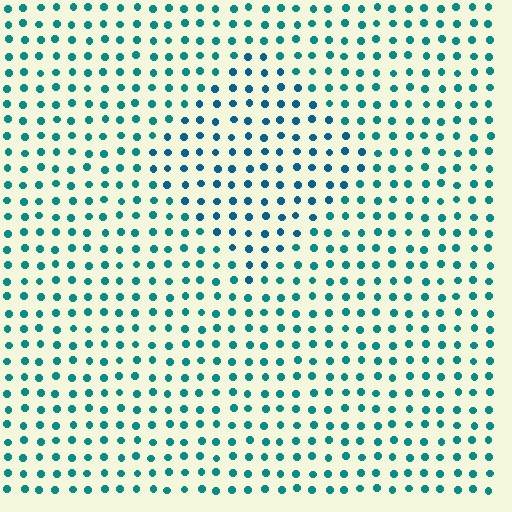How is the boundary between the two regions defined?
The boundary is defined purely by a slight shift in hue (about 24 degrees). Spacing, size, and orientation are identical on both sides.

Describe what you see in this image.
The image is filled with small teal elements in a uniform arrangement. A diamond-shaped region is visible where the elements are tinted to a slightly different hue, forming a subtle color boundary.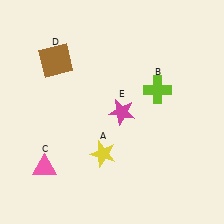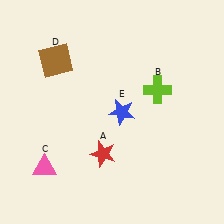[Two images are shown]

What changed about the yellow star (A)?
In Image 1, A is yellow. In Image 2, it changed to red.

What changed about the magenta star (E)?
In Image 1, E is magenta. In Image 2, it changed to blue.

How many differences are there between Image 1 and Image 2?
There are 2 differences between the two images.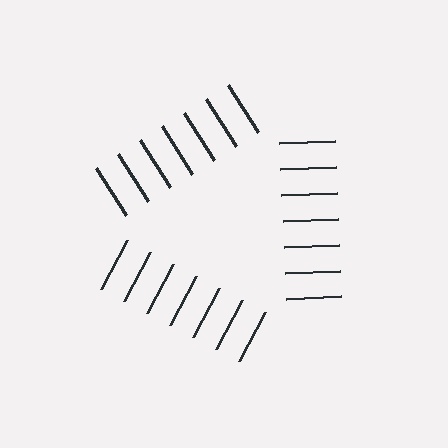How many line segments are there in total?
21 — 7 along each of the 3 edges.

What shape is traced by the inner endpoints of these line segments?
An illusory triangle — the line segments terminate on its edges but no continuous stroke is drawn.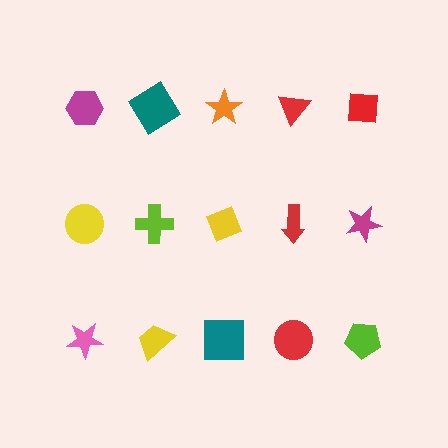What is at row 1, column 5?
A red square.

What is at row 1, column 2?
A teal diamond.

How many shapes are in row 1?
5 shapes.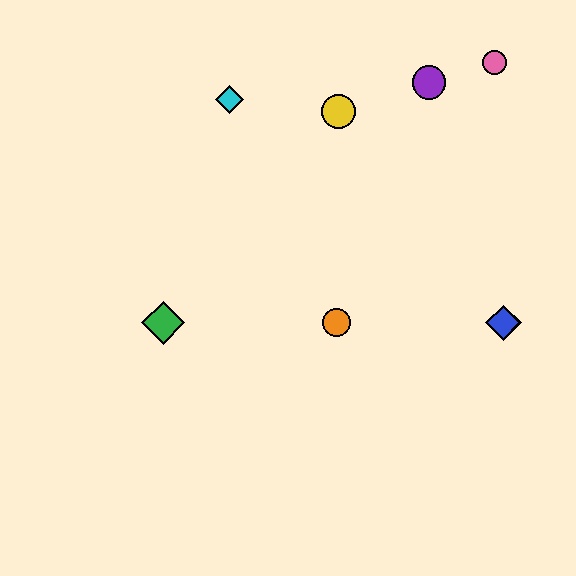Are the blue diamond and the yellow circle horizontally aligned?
No, the blue diamond is at y≈323 and the yellow circle is at y≈111.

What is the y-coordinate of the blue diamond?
The blue diamond is at y≈323.